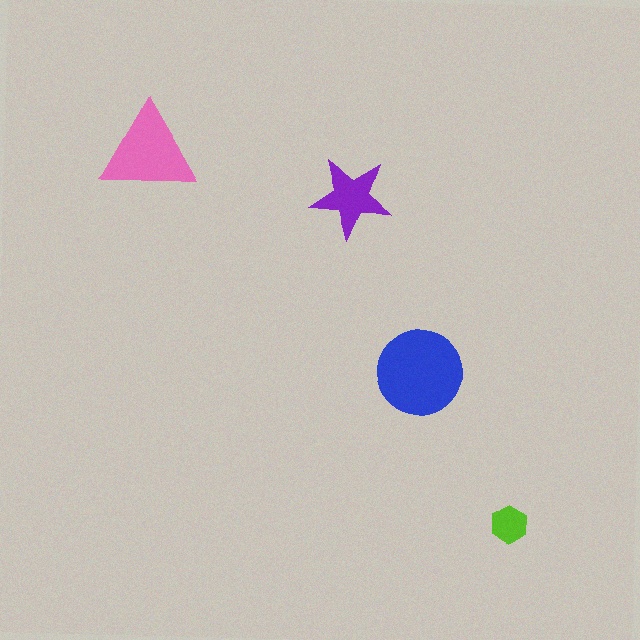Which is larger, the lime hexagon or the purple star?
The purple star.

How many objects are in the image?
There are 4 objects in the image.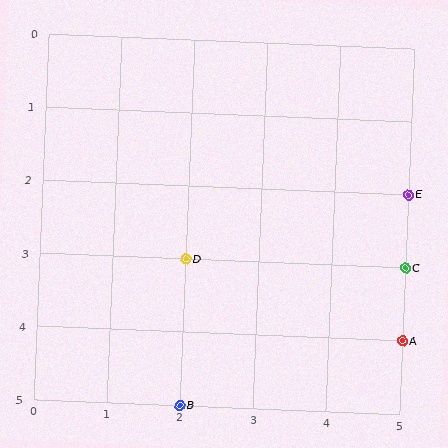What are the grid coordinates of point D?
Point D is at grid coordinates (2, 3).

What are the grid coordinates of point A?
Point A is at grid coordinates (5, 4).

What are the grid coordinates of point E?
Point E is at grid coordinates (5, 2).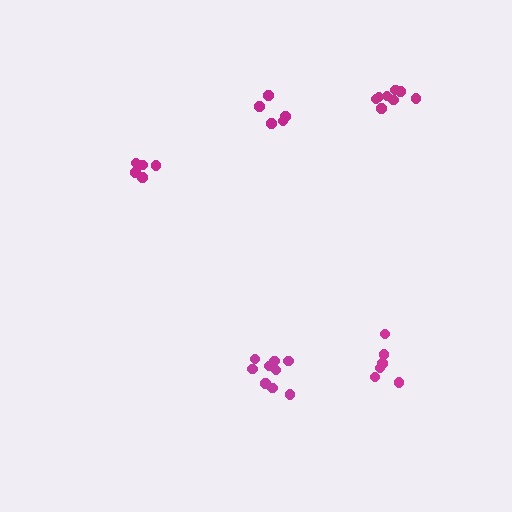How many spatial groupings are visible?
There are 5 spatial groupings.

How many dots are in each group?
Group 1: 9 dots, Group 2: 6 dots, Group 3: 5 dots, Group 4: 8 dots, Group 5: 5 dots (33 total).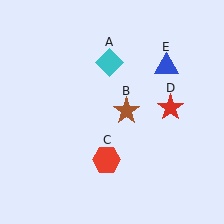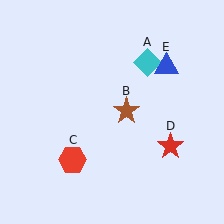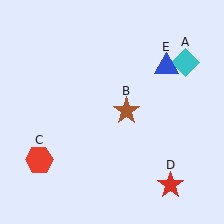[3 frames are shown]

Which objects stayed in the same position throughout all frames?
Brown star (object B) and blue triangle (object E) remained stationary.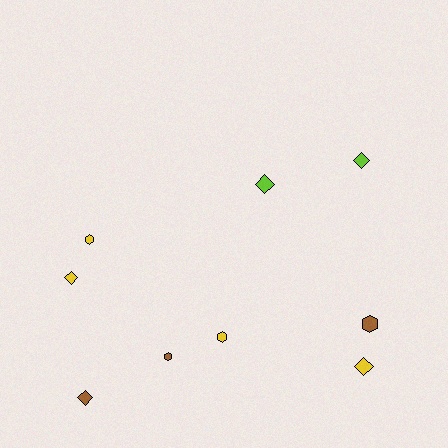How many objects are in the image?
There are 9 objects.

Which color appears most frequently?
Yellow, with 4 objects.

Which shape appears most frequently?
Diamond, with 5 objects.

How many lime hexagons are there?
There are no lime hexagons.